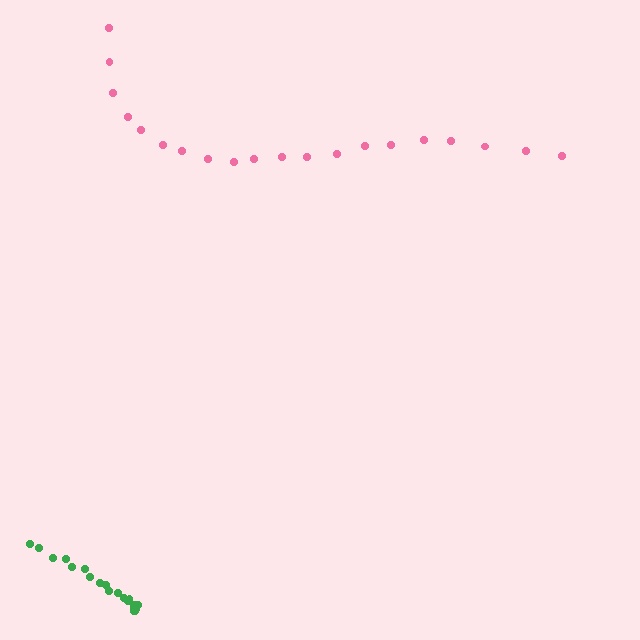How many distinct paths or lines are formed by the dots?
There are 2 distinct paths.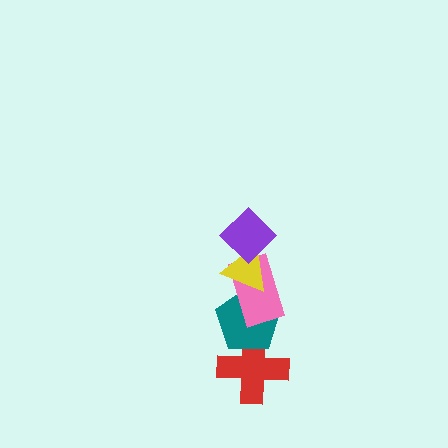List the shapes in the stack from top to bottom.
From top to bottom: the purple diamond, the yellow triangle, the pink rectangle, the teal pentagon, the red cross.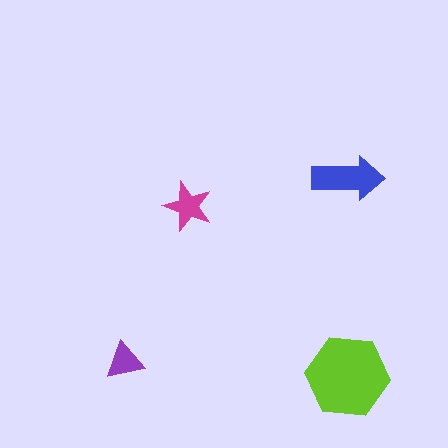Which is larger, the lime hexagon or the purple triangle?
The lime hexagon.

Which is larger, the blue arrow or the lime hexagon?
The lime hexagon.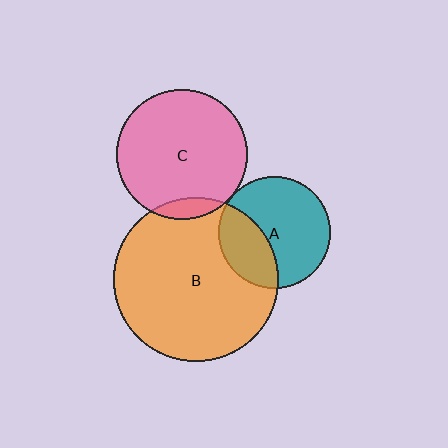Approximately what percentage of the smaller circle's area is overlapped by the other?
Approximately 5%.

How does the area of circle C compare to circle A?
Approximately 1.3 times.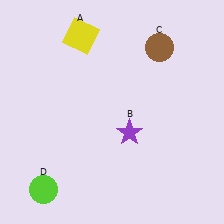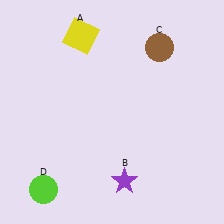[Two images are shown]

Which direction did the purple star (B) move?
The purple star (B) moved down.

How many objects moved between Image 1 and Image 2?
1 object moved between the two images.